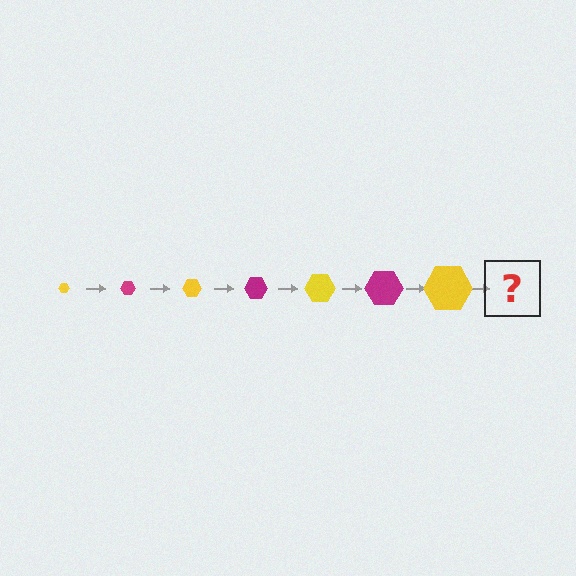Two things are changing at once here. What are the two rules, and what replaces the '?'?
The two rules are that the hexagon grows larger each step and the color cycles through yellow and magenta. The '?' should be a magenta hexagon, larger than the previous one.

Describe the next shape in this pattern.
It should be a magenta hexagon, larger than the previous one.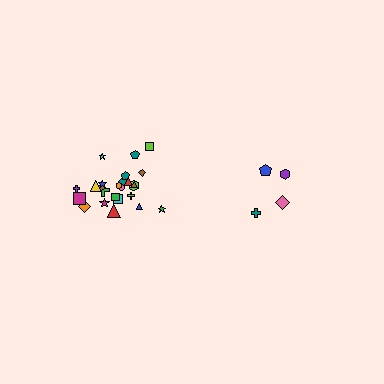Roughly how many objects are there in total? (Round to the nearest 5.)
Roughly 30 objects in total.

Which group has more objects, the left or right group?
The left group.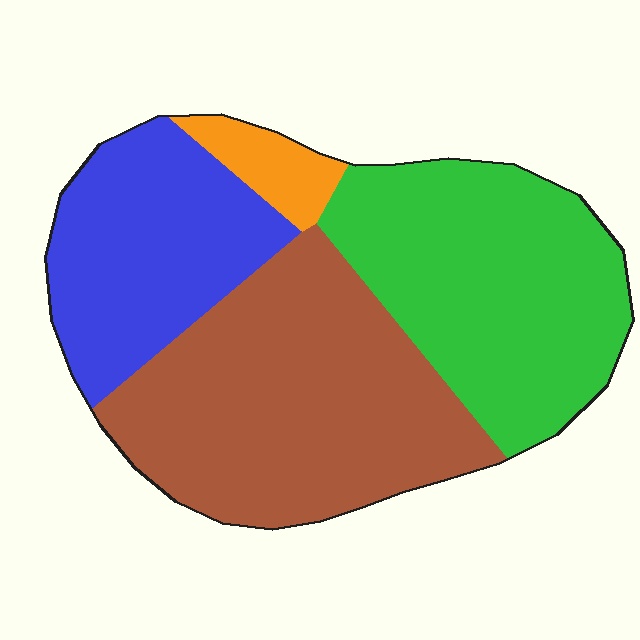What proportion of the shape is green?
Green covers about 35% of the shape.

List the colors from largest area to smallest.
From largest to smallest: brown, green, blue, orange.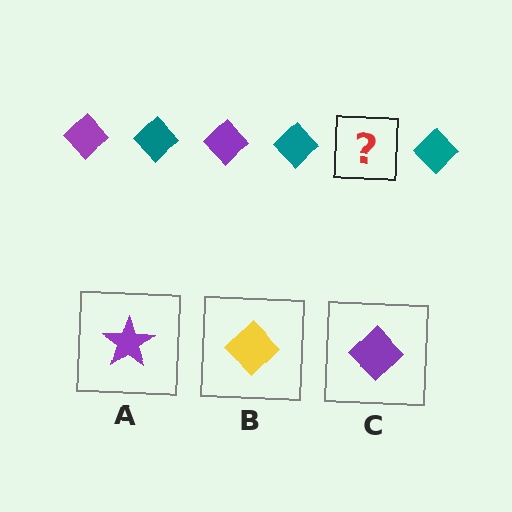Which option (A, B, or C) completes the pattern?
C.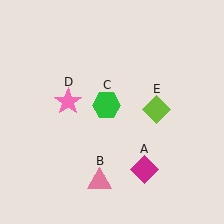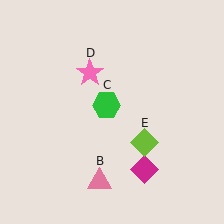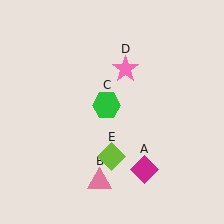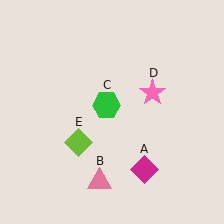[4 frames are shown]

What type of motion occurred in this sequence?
The pink star (object D), lime diamond (object E) rotated clockwise around the center of the scene.